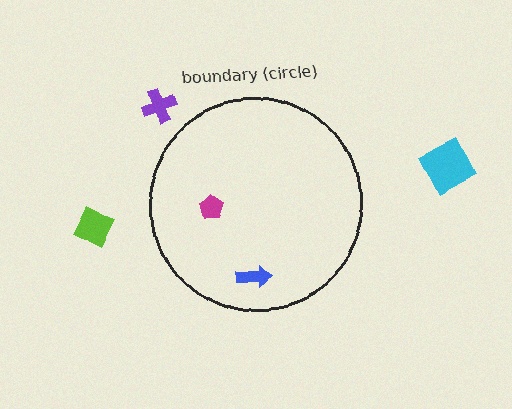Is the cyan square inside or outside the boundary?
Outside.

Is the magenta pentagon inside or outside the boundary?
Inside.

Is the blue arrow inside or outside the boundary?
Inside.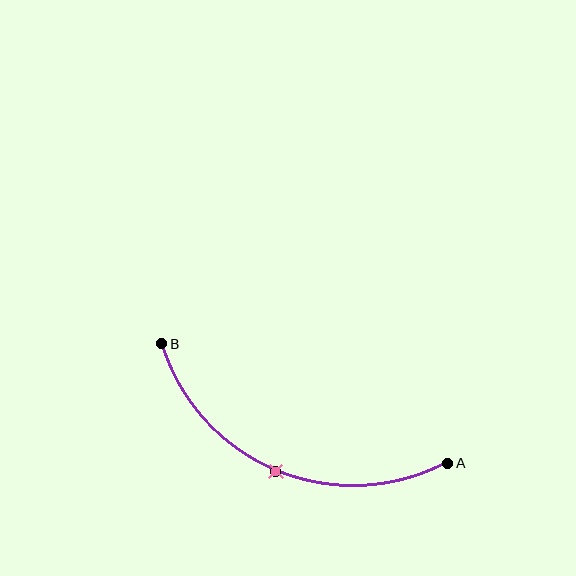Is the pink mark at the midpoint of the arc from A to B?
Yes. The pink mark lies on the arc at equal arc-length from both A and B — it is the arc midpoint.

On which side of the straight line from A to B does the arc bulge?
The arc bulges below the straight line connecting A and B.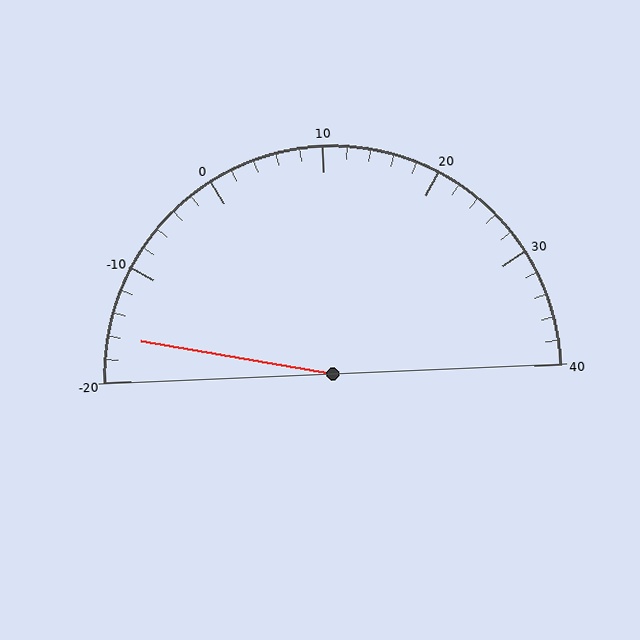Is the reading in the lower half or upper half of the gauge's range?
The reading is in the lower half of the range (-20 to 40).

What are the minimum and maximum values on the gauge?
The gauge ranges from -20 to 40.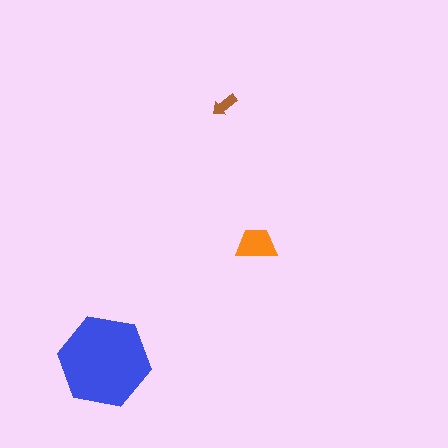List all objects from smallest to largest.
The brown arrow, the orange trapezoid, the blue hexagon.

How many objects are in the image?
There are 3 objects in the image.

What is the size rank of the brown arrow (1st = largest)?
3rd.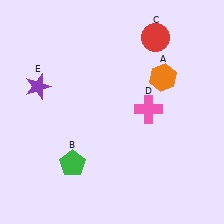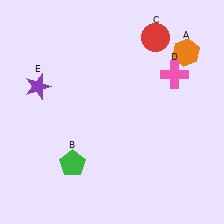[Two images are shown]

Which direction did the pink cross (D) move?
The pink cross (D) moved up.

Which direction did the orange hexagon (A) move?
The orange hexagon (A) moved up.